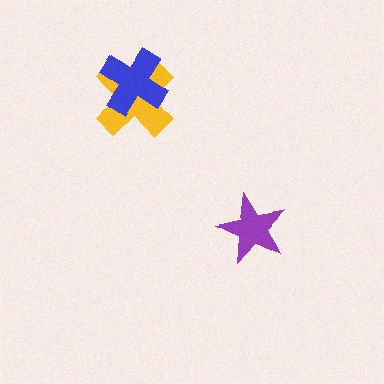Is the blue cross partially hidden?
No, no other shape covers it.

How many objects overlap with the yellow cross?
1 object overlaps with the yellow cross.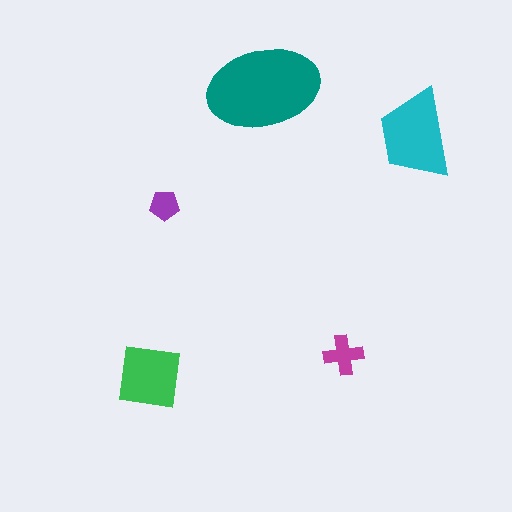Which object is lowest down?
The green square is bottommost.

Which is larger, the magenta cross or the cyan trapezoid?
The cyan trapezoid.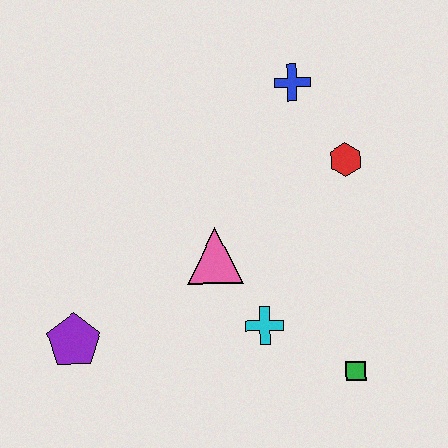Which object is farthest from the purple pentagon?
The blue cross is farthest from the purple pentagon.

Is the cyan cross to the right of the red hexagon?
No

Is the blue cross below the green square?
No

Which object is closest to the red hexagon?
The blue cross is closest to the red hexagon.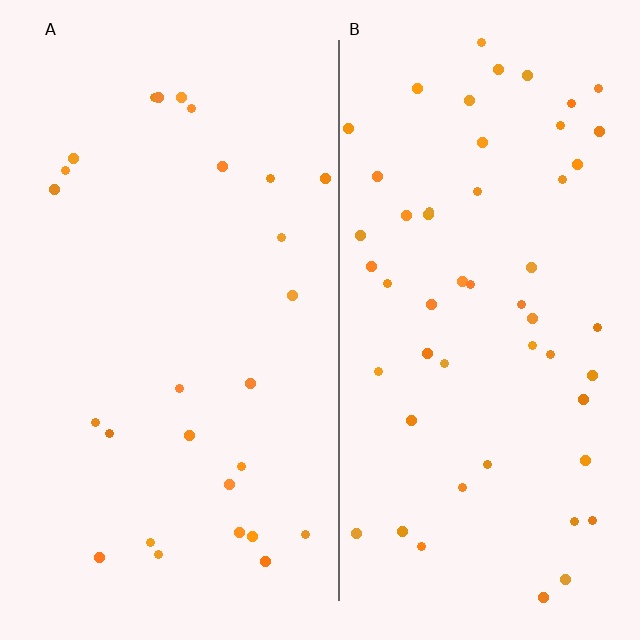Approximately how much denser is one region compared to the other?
Approximately 2.0× — region B over region A.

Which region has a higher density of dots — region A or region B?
B (the right).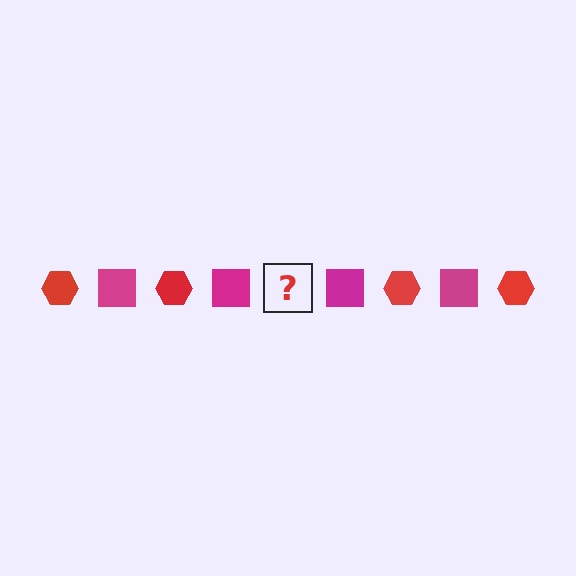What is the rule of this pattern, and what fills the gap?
The rule is that the pattern alternates between red hexagon and magenta square. The gap should be filled with a red hexagon.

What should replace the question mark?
The question mark should be replaced with a red hexagon.